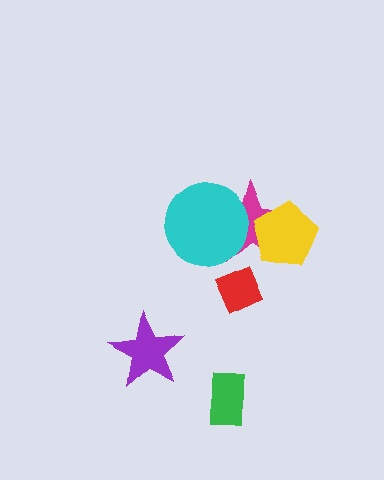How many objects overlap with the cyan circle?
1 object overlaps with the cyan circle.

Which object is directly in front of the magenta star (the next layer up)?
The yellow pentagon is directly in front of the magenta star.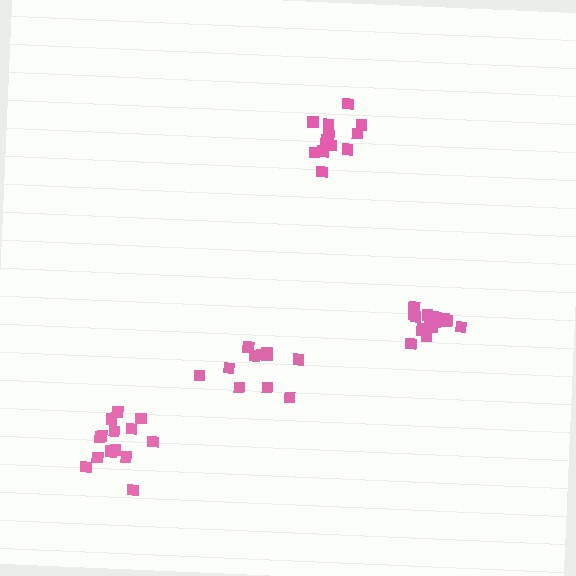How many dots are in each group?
Group 1: 12 dots, Group 2: 14 dots, Group 3: 11 dots, Group 4: 16 dots (53 total).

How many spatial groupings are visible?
There are 4 spatial groupings.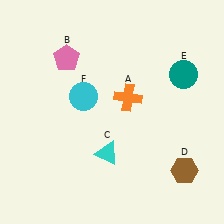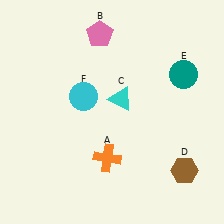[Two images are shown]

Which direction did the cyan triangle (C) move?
The cyan triangle (C) moved up.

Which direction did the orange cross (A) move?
The orange cross (A) moved down.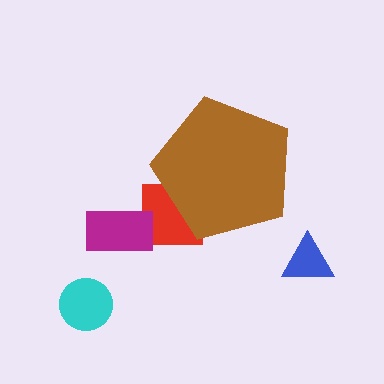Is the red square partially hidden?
Yes, the red square is partially hidden behind the brown pentagon.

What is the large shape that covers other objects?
A brown pentagon.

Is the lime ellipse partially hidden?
Yes, the lime ellipse is partially hidden behind the brown pentagon.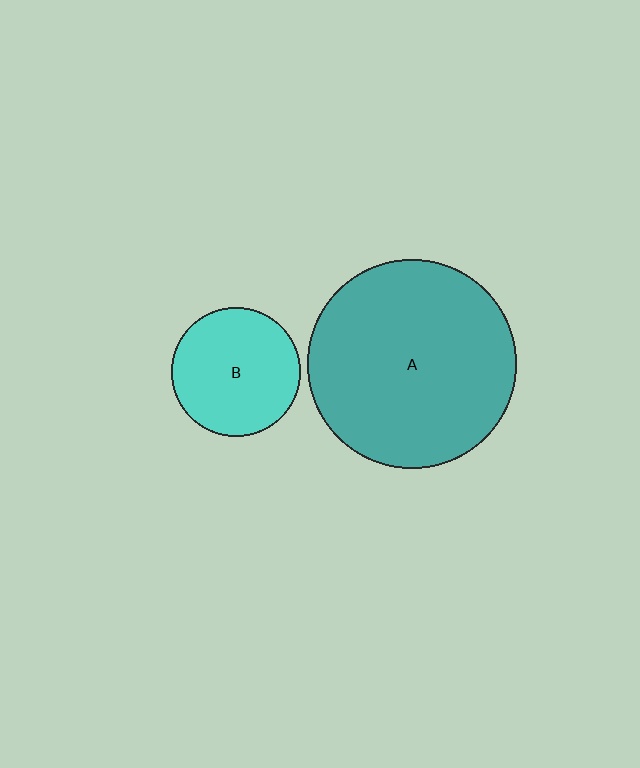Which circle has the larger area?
Circle A (teal).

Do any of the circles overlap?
No, none of the circles overlap.